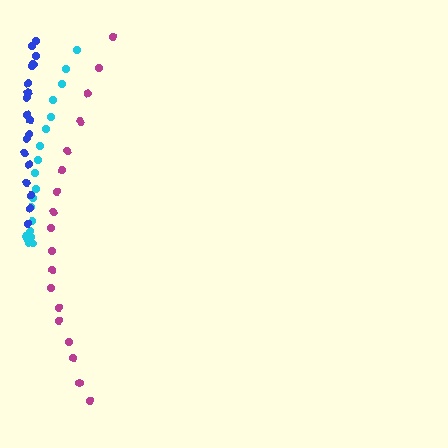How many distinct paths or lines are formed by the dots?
There are 3 distinct paths.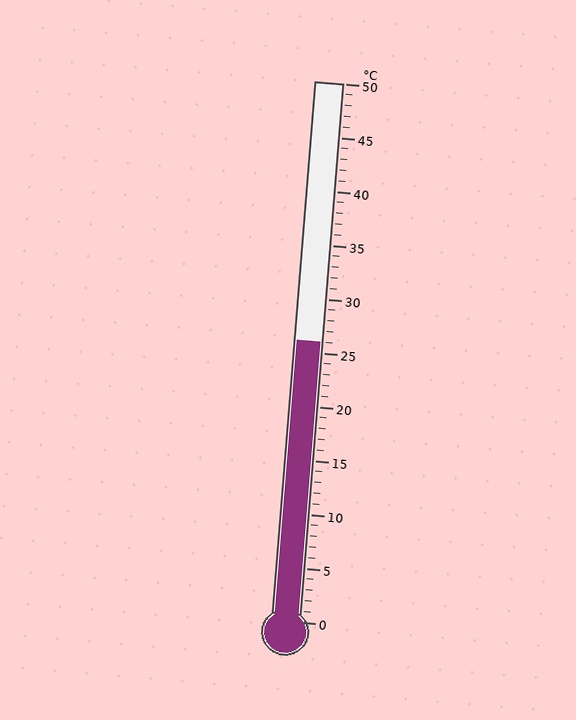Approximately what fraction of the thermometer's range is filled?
The thermometer is filled to approximately 50% of its range.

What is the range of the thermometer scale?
The thermometer scale ranges from 0°C to 50°C.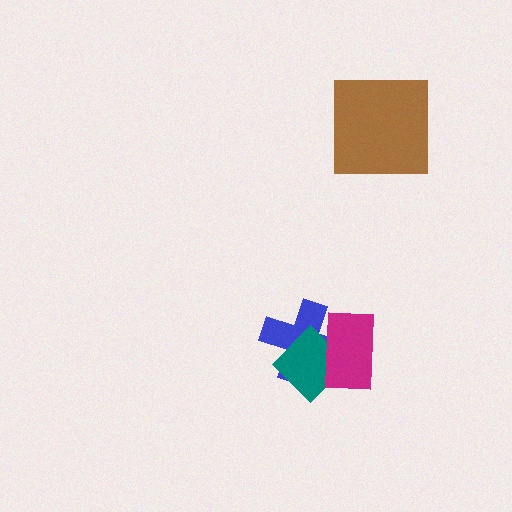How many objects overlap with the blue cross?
2 objects overlap with the blue cross.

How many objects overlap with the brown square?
0 objects overlap with the brown square.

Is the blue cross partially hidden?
Yes, it is partially covered by another shape.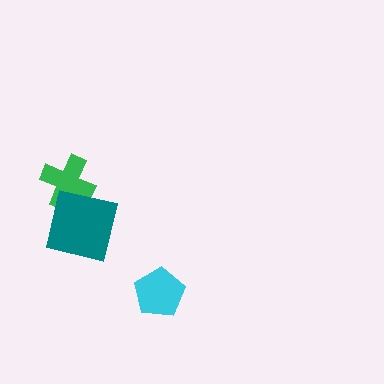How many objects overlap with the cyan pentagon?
0 objects overlap with the cyan pentagon.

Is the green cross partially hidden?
Yes, it is partially covered by another shape.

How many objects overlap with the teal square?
1 object overlaps with the teal square.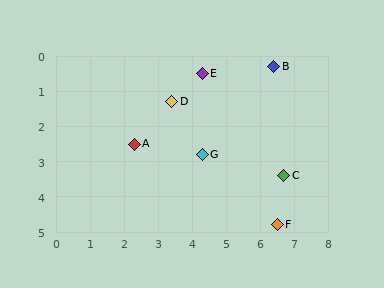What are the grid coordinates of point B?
Point B is at approximately (6.4, 0.3).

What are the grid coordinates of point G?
Point G is at approximately (4.3, 2.8).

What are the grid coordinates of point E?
Point E is at approximately (4.3, 0.5).